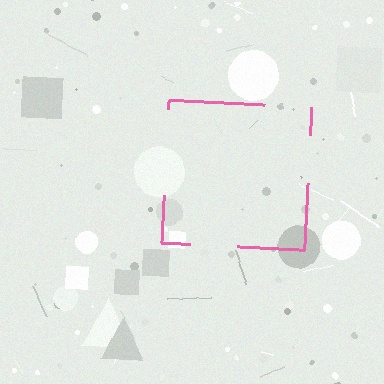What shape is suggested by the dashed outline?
The dashed outline suggests a square.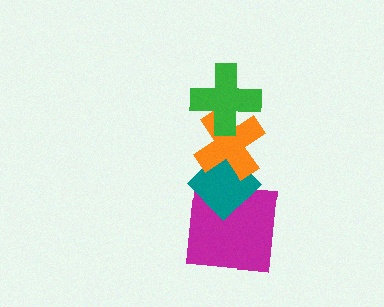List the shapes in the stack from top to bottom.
From top to bottom: the green cross, the orange cross, the teal diamond, the magenta square.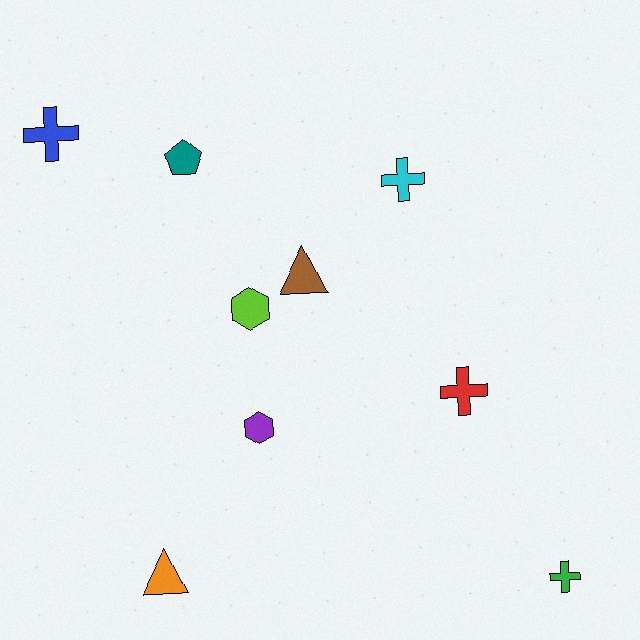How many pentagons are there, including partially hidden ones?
There is 1 pentagon.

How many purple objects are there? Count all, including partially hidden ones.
There is 1 purple object.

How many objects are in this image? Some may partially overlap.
There are 9 objects.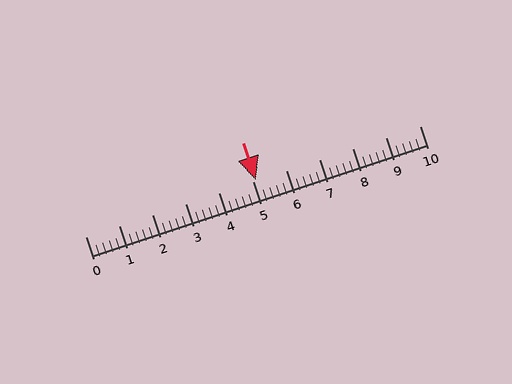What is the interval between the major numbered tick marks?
The major tick marks are spaced 1 units apart.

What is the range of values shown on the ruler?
The ruler shows values from 0 to 10.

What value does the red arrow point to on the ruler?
The red arrow points to approximately 5.1.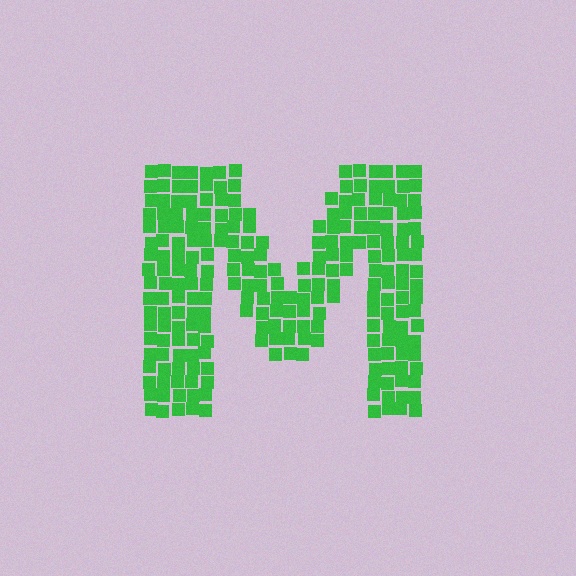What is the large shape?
The large shape is the letter M.